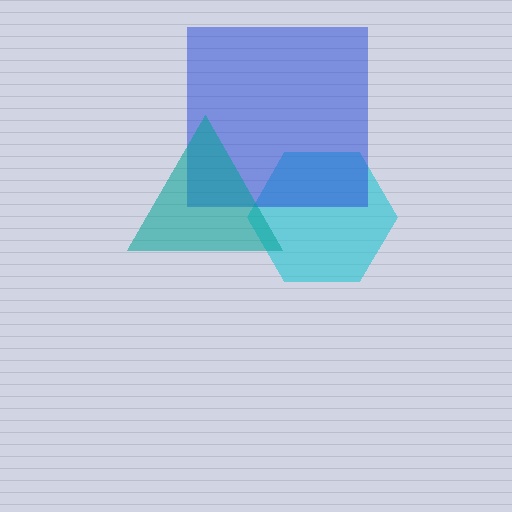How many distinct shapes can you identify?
There are 3 distinct shapes: a cyan hexagon, a blue square, a teal triangle.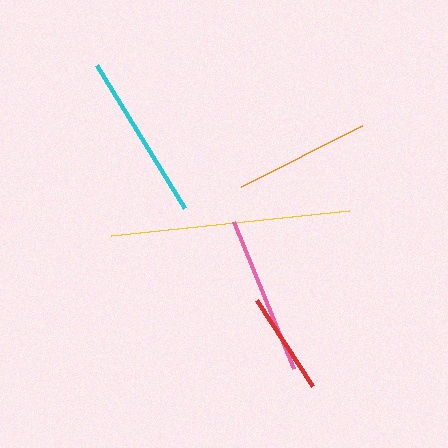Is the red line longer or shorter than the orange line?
The orange line is longer than the red line.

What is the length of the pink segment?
The pink segment is approximately 159 pixels long.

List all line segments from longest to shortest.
From longest to shortest: yellow, cyan, pink, orange, red.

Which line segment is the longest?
The yellow line is the longest at approximately 240 pixels.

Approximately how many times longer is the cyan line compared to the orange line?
The cyan line is approximately 1.2 times the length of the orange line.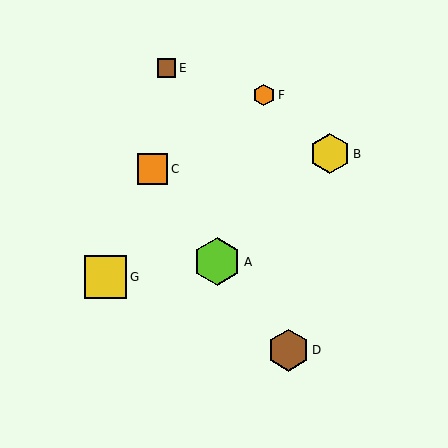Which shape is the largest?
The lime hexagon (labeled A) is the largest.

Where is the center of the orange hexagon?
The center of the orange hexagon is at (264, 95).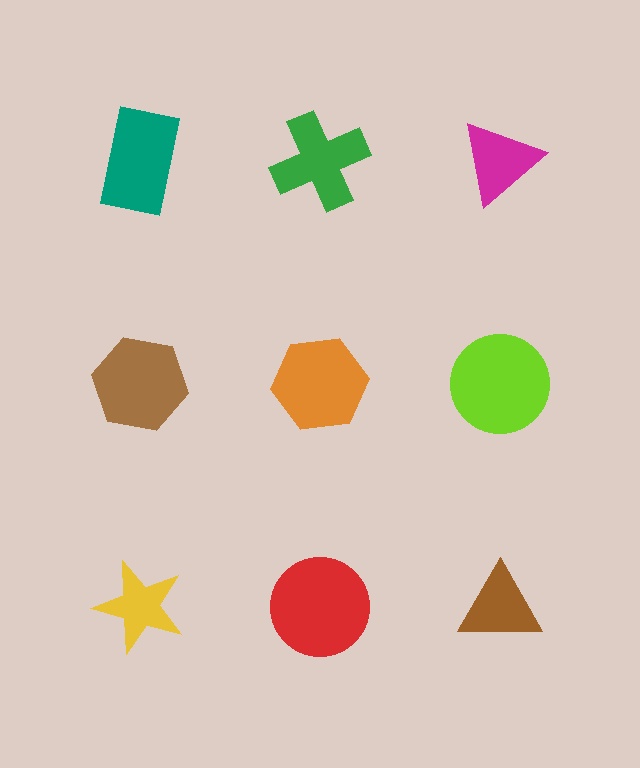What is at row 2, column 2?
An orange hexagon.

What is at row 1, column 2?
A green cross.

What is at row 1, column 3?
A magenta triangle.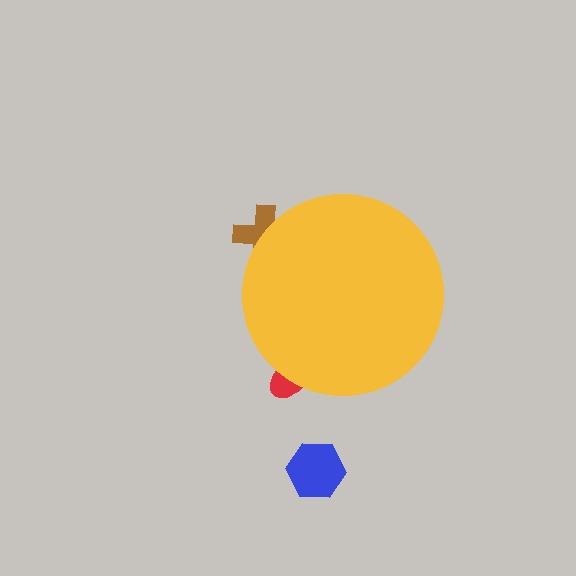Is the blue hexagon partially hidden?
No, the blue hexagon is fully visible.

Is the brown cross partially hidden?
Yes, the brown cross is partially hidden behind the yellow circle.